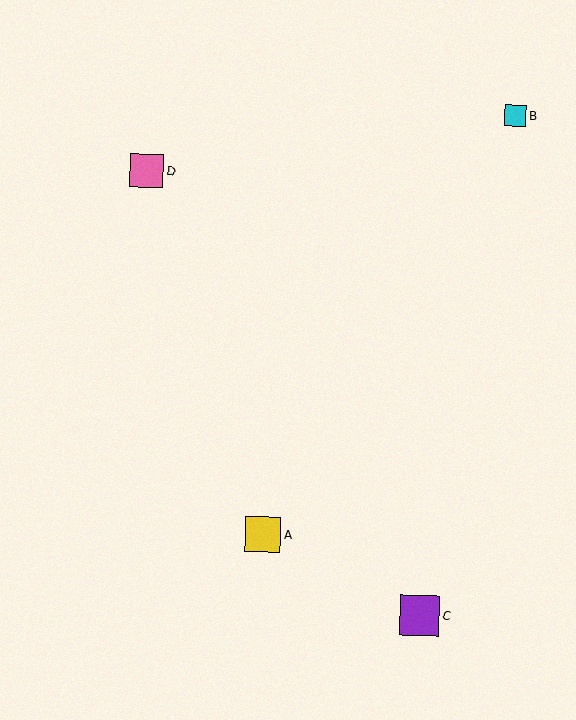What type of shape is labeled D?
Shape D is a pink square.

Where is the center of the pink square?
The center of the pink square is at (147, 170).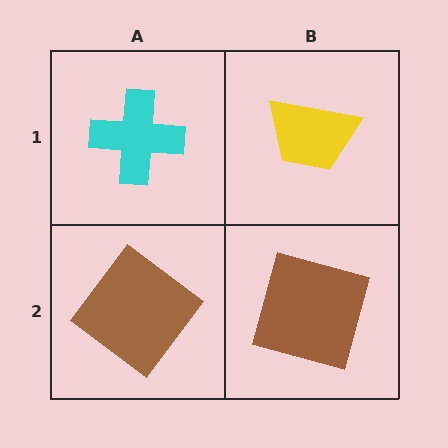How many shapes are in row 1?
2 shapes.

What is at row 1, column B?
A yellow trapezoid.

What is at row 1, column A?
A cyan cross.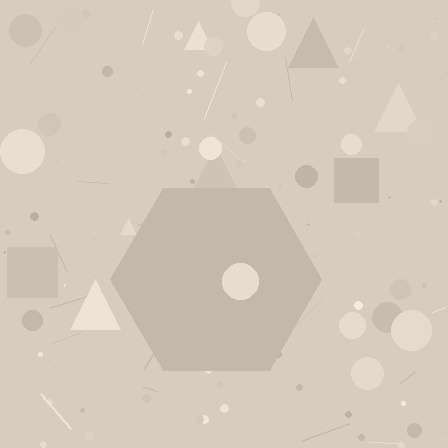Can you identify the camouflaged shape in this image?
The camouflaged shape is a hexagon.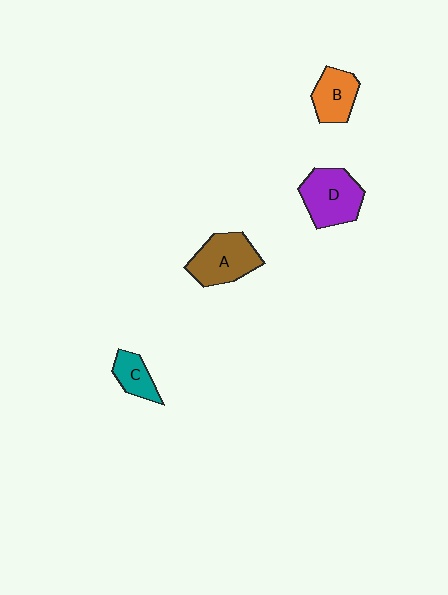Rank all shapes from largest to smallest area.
From largest to smallest: D (purple), A (brown), B (orange), C (teal).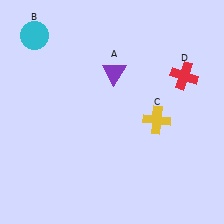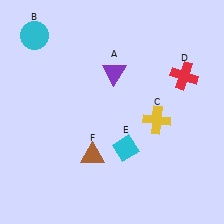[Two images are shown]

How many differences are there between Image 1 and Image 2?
There are 2 differences between the two images.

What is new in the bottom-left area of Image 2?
A brown triangle (F) was added in the bottom-left area of Image 2.